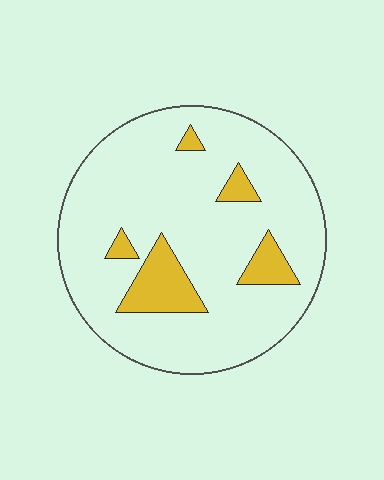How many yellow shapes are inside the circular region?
5.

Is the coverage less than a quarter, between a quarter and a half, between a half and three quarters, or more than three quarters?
Less than a quarter.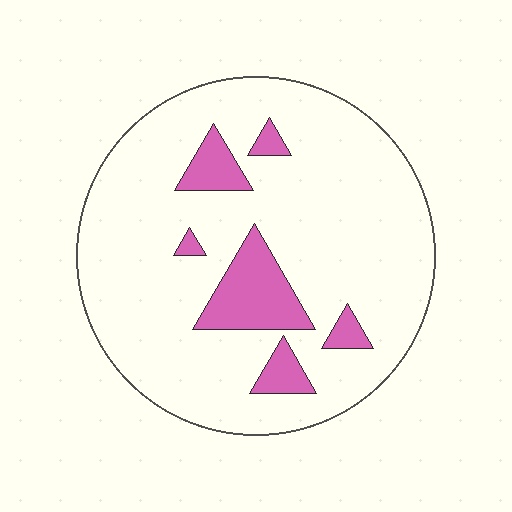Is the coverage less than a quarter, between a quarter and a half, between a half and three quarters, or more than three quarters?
Less than a quarter.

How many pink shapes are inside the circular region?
6.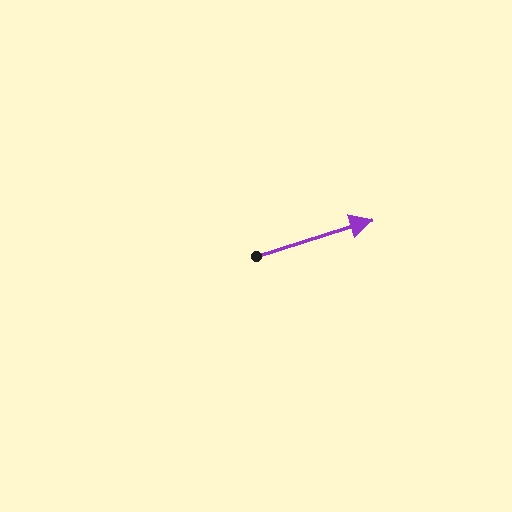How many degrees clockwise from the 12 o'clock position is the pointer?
Approximately 73 degrees.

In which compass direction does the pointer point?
East.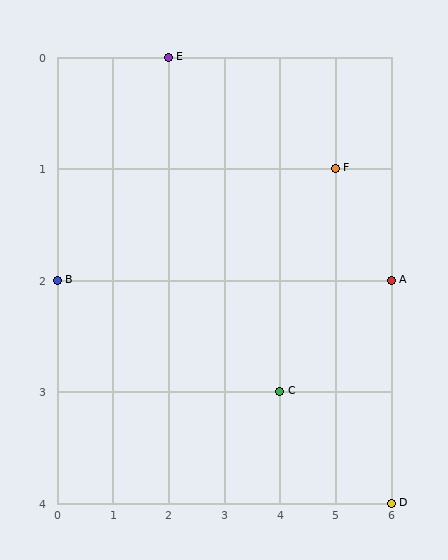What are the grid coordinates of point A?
Point A is at grid coordinates (6, 2).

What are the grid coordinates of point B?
Point B is at grid coordinates (0, 2).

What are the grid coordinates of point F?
Point F is at grid coordinates (5, 1).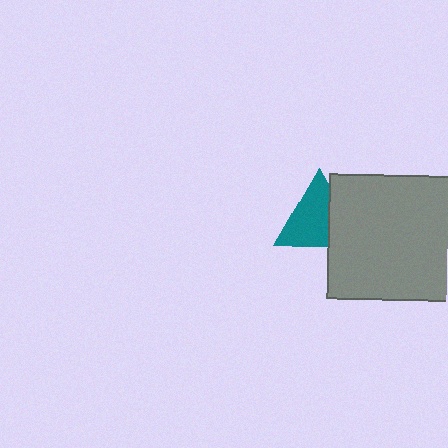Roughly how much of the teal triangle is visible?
Most of it is visible (roughly 68%).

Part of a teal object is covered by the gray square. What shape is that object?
It is a triangle.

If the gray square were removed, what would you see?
You would see the complete teal triangle.